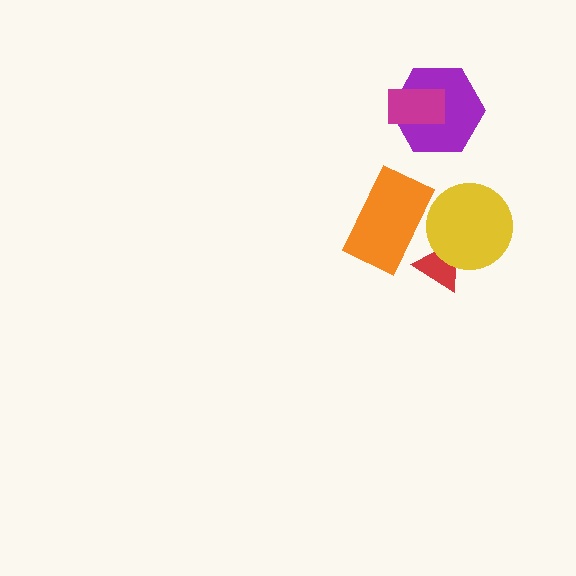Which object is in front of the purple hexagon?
The magenta rectangle is in front of the purple hexagon.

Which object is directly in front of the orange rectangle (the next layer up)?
The red triangle is directly in front of the orange rectangle.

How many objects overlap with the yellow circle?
2 objects overlap with the yellow circle.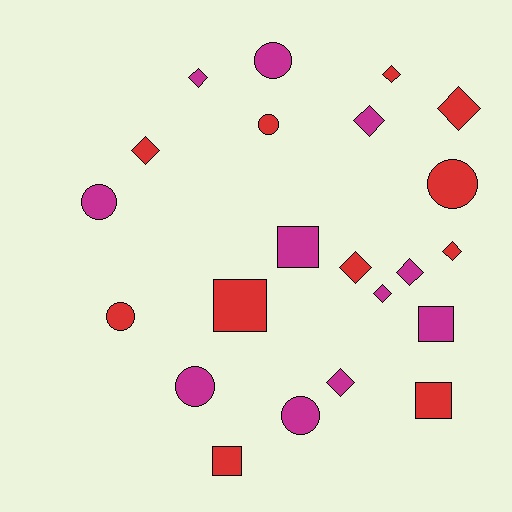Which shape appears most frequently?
Diamond, with 10 objects.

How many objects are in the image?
There are 22 objects.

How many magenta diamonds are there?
There are 5 magenta diamonds.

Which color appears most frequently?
Magenta, with 11 objects.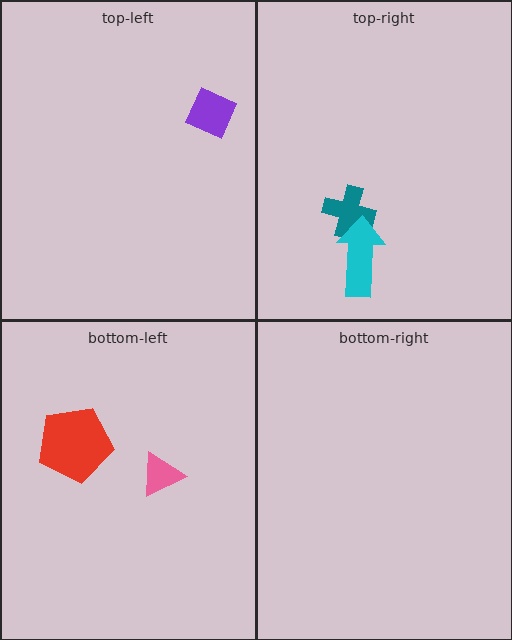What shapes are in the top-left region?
The purple diamond.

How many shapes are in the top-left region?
1.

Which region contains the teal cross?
The top-right region.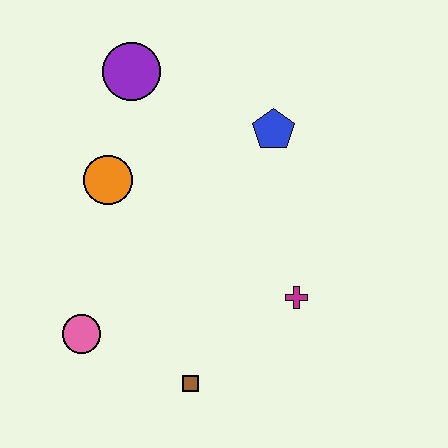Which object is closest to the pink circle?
The brown square is closest to the pink circle.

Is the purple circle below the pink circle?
No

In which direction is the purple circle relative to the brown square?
The purple circle is above the brown square.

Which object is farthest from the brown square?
The purple circle is farthest from the brown square.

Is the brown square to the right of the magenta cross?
No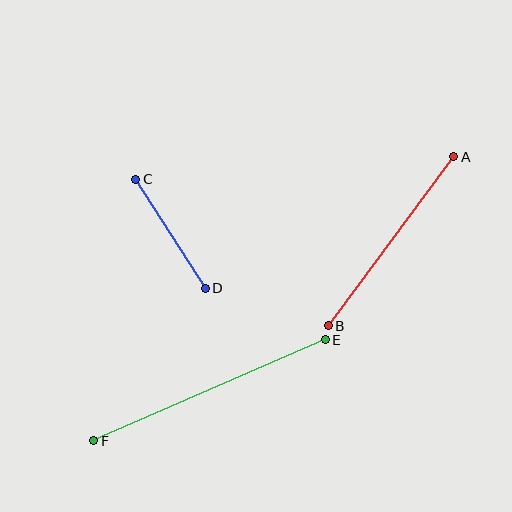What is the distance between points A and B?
The distance is approximately 211 pixels.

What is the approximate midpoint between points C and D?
The midpoint is at approximately (171, 234) pixels.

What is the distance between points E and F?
The distance is approximately 253 pixels.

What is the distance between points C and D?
The distance is approximately 129 pixels.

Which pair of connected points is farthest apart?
Points E and F are farthest apart.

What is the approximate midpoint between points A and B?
The midpoint is at approximately (391, 241) pixels.